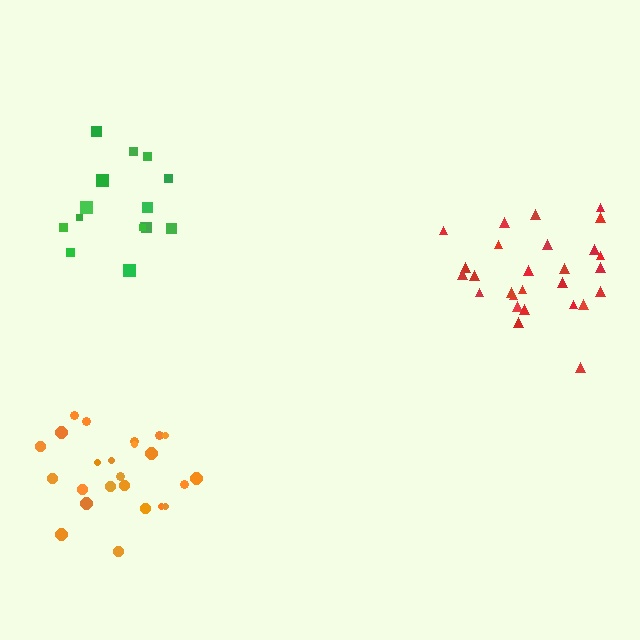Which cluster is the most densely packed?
Orange.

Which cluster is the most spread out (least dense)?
Green.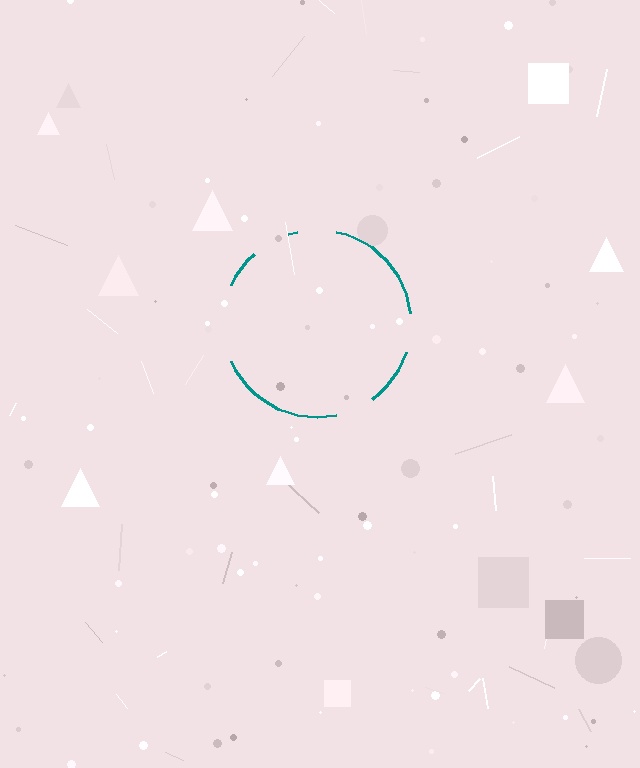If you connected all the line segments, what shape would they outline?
They would outline a circle.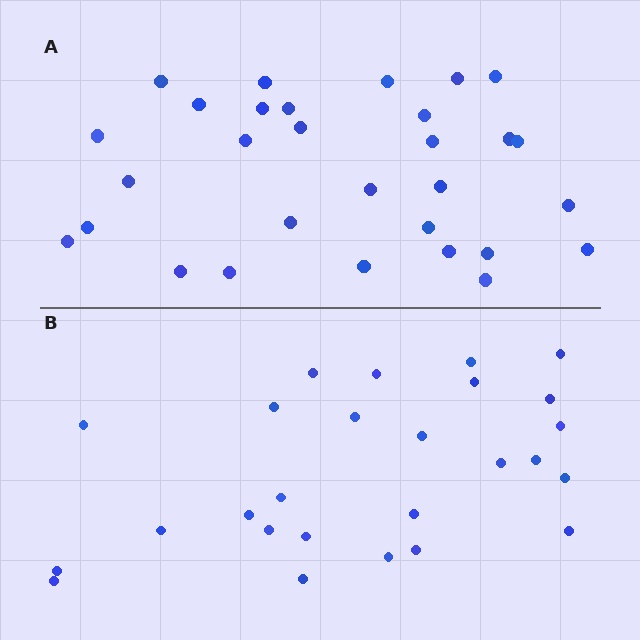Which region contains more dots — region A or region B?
Region A (the top region) has more dots.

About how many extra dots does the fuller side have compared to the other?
Region A has about 4 more dots than region B.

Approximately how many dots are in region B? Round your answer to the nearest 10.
About 30 dots. (The exact count is 26, which rounds to 30.)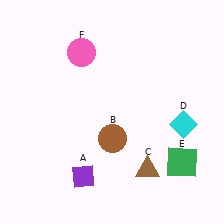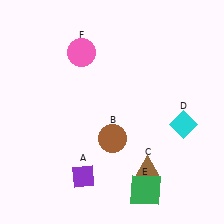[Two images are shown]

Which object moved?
The green square (E) moved left.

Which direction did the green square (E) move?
The green square (E) moved left.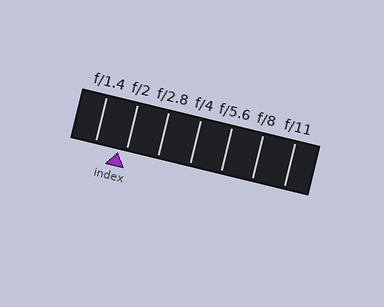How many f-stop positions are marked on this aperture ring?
There are 7 f-stop positions marked.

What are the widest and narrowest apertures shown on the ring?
The widest aperture shown is f/1.4 and the narrowest is f/11.